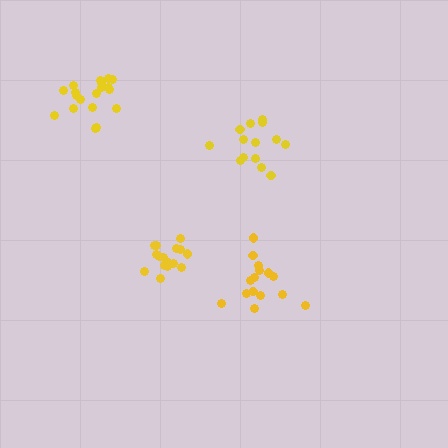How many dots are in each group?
Group 1: 19 dots, Group 2: 16 dots, Group 3: 14 dots, Group 4: 15 dots (64 total).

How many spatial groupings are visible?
There are 4 spatial groupings.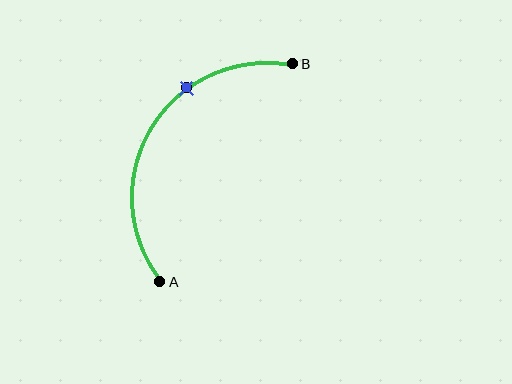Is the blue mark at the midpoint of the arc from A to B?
No. The blue mark lies on the arc but is closer to endpoint B. The arc midpoint would be at the point on the curve equidistant along the arc from both A and B.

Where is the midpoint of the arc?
The arc midpoint is the point on the curve farthest from the straight line joining A and B. It sits to the left of that line.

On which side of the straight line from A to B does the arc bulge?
The arc bulges to the left of the straight line connecting A and B.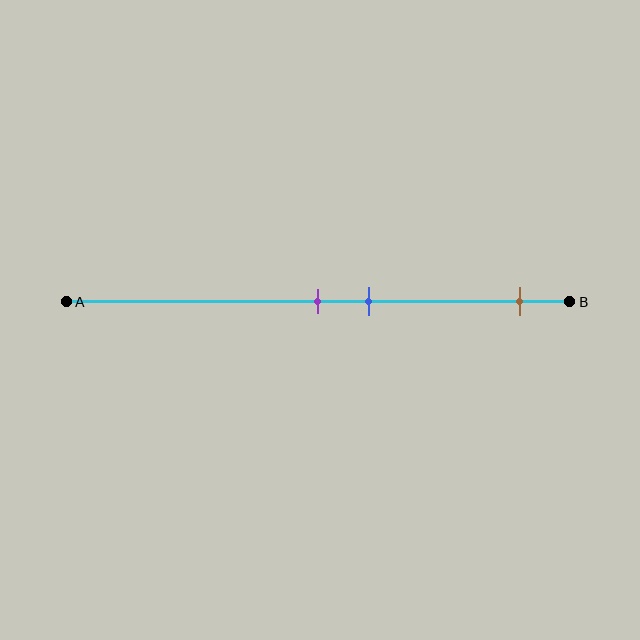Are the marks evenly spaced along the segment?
No, the marks are not evenly spaced.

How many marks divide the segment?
There are 3 marks dividing the segment.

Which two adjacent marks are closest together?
The purple and blue marks are the closest adjacent pair.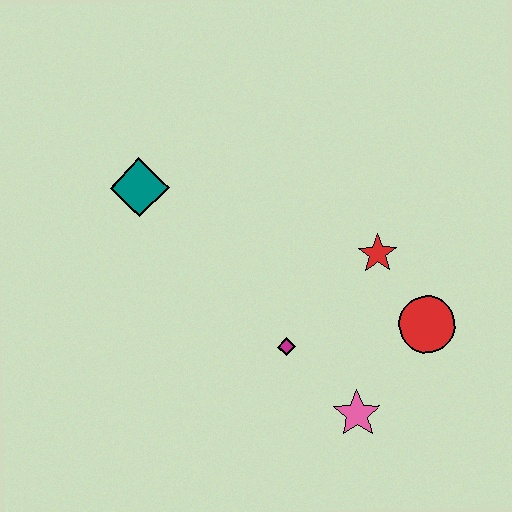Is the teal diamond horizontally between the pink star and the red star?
No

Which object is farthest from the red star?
The teal diamond is farthest from the red star.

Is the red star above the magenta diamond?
Yes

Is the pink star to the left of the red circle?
Yes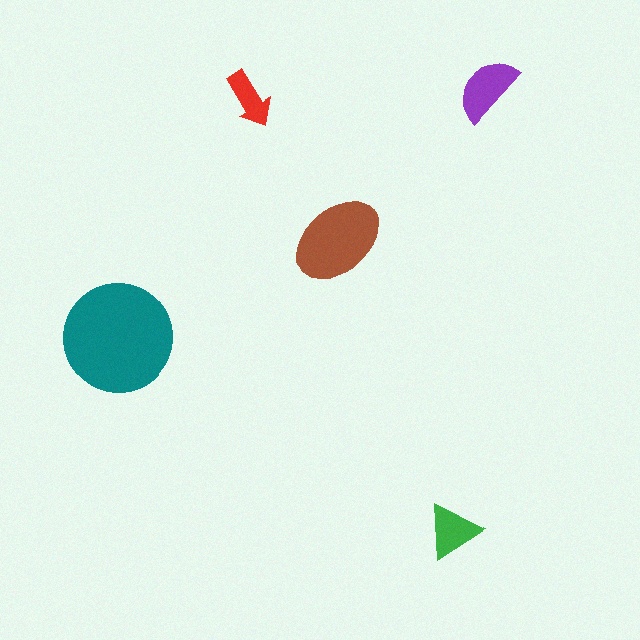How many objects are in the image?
There are 5 objects in the image.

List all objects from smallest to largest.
The red arrow, the green triangle, the purple semicircle, the brown ellipse, the teal circle.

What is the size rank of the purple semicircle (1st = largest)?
3rd.